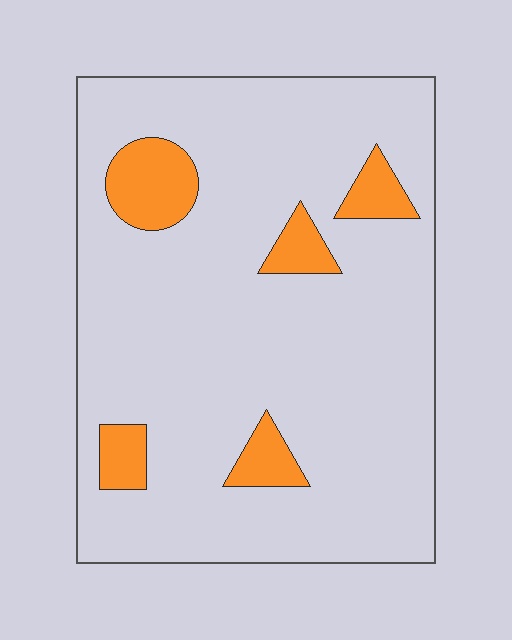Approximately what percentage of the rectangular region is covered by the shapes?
Approximately 10%.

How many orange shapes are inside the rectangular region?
5.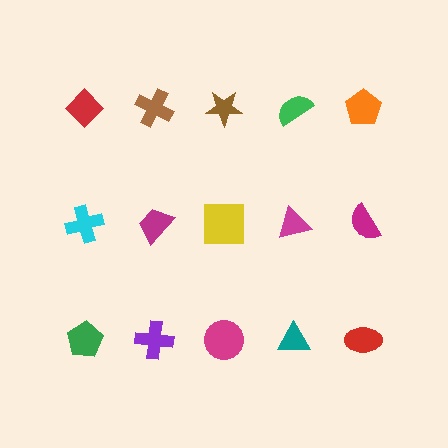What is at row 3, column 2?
A purple cross.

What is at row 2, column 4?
A magenta triangle.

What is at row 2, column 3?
A yellow square.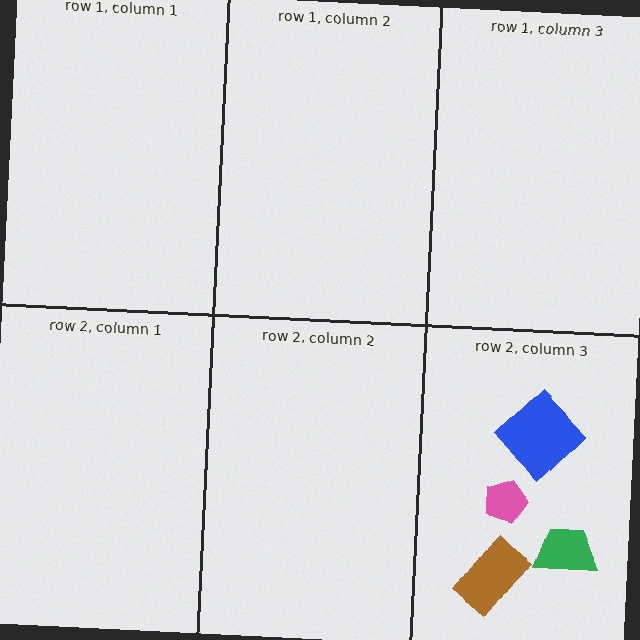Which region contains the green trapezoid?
The row 2, column 3 region.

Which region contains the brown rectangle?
The row 2, column 3 region.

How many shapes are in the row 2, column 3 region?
4.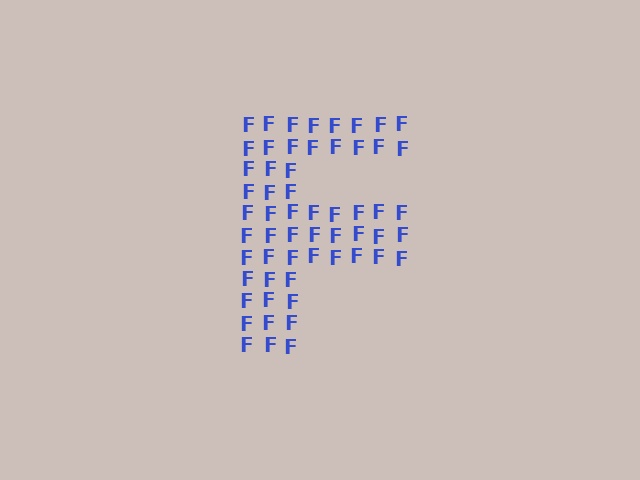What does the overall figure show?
The overall figure shows the letter F.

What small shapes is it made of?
It is made of small letter F's.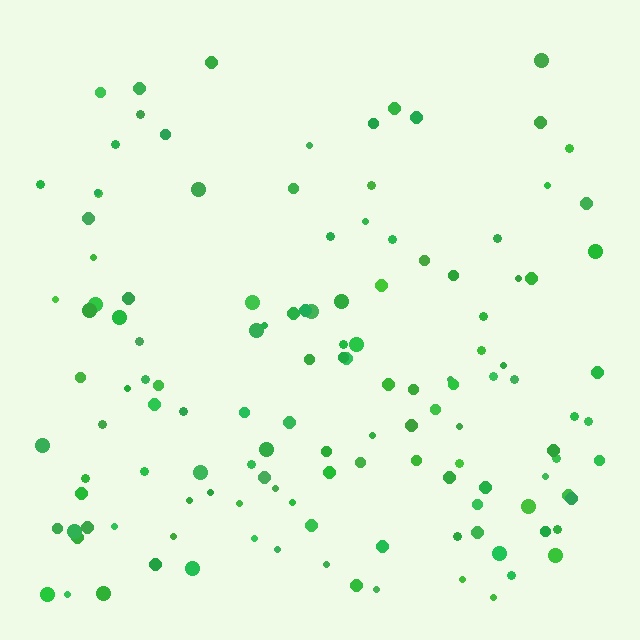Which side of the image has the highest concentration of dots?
The bottom.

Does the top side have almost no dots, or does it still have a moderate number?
Still a moderate number, just noticeably fewer than the bottom.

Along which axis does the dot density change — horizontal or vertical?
Vertical.